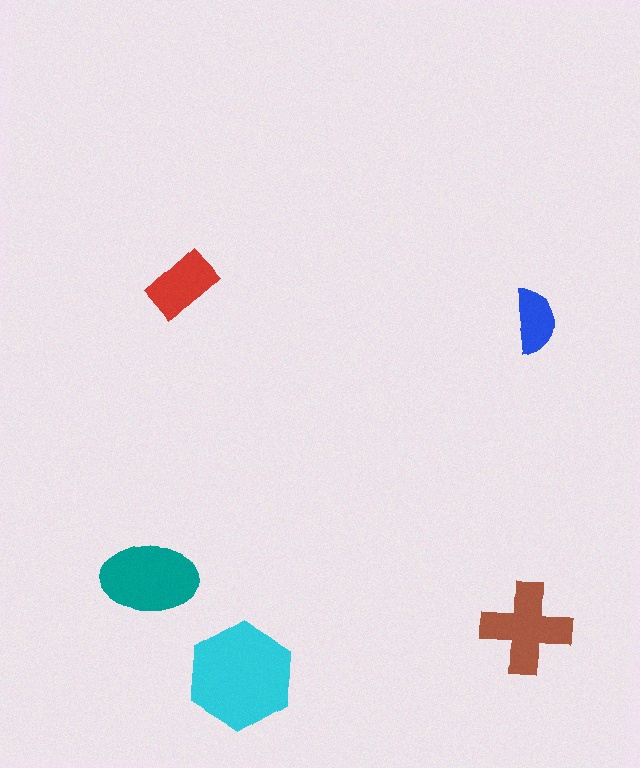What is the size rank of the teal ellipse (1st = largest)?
2nd.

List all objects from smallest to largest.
The blue semicircle, the red rectangle, the brown cross, the teal ellipse, the cyan hexagon.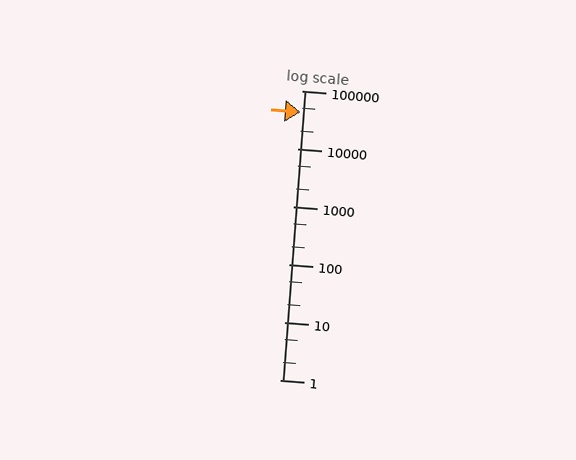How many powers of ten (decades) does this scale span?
The scale spans 5 decades, from 1 to 100000.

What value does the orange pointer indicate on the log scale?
The pointer indicates approximately 42000.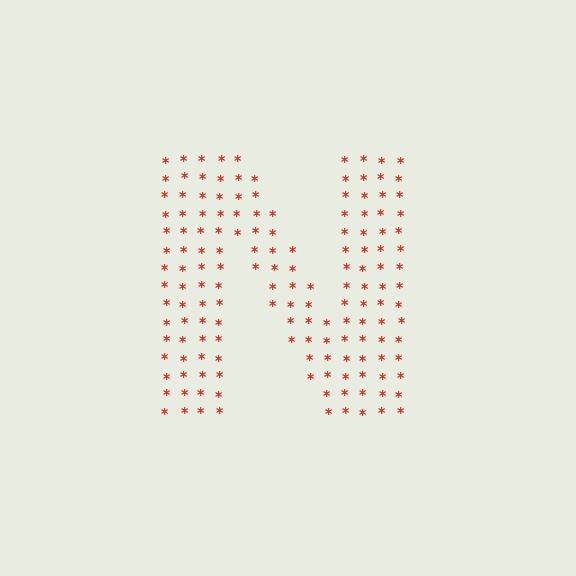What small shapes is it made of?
It is made of small asterisks.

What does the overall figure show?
The overall figure shows the letter N.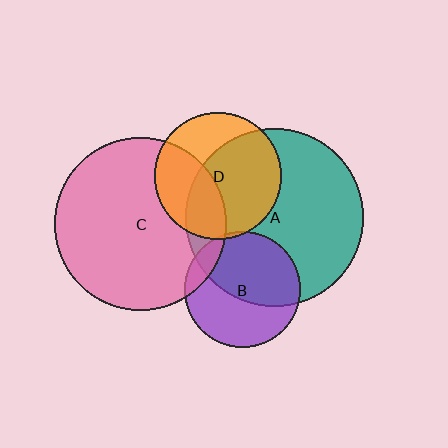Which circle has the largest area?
Circle A (teal).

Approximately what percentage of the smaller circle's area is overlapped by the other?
Approximately 15%.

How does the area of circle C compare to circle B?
Approximately 2.2 times.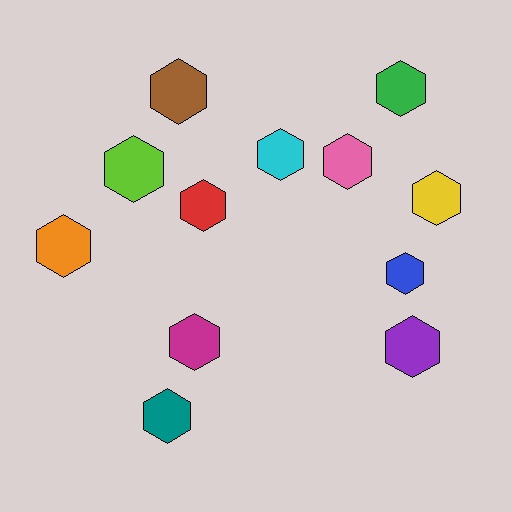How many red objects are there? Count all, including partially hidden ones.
There is 1 red object.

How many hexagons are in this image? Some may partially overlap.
There are 12 hexagons.